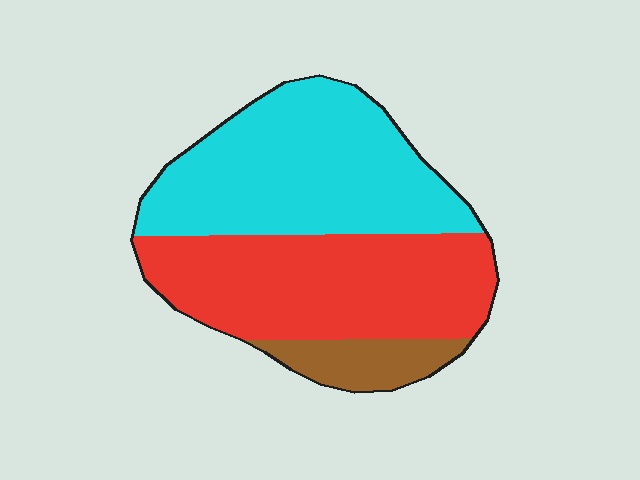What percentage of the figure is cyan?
Cyan takes up between a quarter and a half of the figure.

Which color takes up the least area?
Brown, at roughly 10%.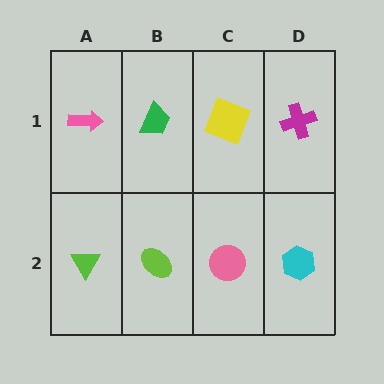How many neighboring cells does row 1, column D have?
2.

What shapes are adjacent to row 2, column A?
A pink arrow (row 1, column A), a lime ellipse (row 2, column B).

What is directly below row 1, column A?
A lime triangle.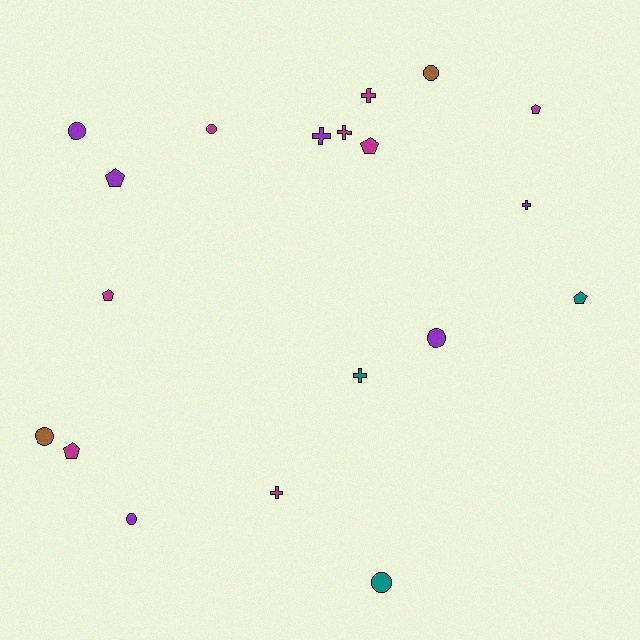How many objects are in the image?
There are 19 objects.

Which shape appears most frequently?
Circle, with 7 objects.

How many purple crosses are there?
There are 2 purple crosses.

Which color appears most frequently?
Magenta, with 8 objects.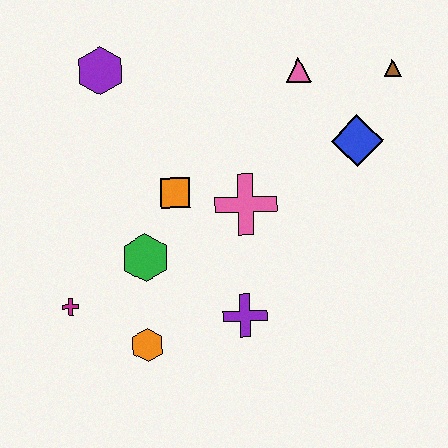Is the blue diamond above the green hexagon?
Yes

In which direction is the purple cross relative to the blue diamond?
The purple cross is below the blue diamond.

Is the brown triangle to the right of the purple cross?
Yes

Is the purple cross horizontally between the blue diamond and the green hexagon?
Yes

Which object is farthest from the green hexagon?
The brown triangle is farthest from the green hexagon.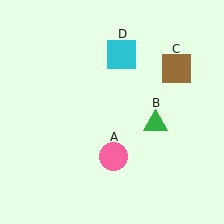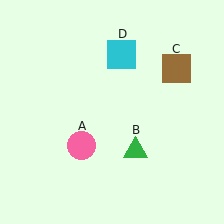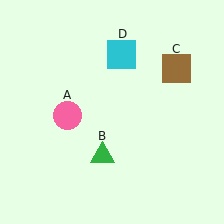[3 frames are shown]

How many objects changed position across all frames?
2 objects changed position: pink circle (object A), green triangle (object B).